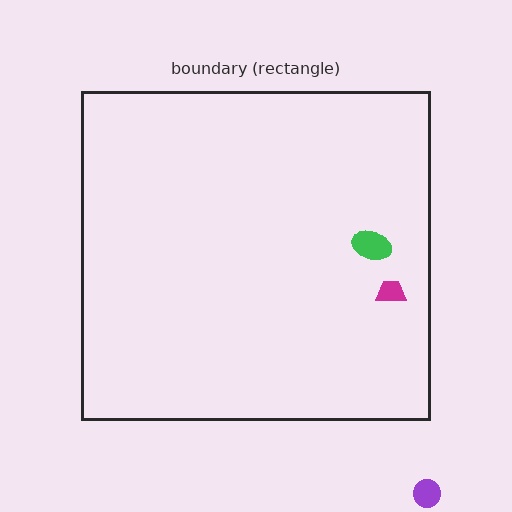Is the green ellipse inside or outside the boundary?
Inside.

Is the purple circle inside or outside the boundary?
Outside.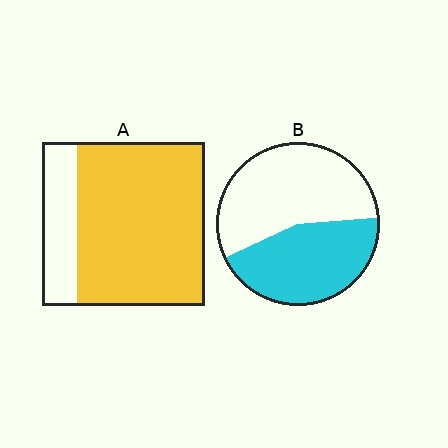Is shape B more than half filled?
No.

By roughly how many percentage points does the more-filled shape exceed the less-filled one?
By roughly 35 percentage points (A over B).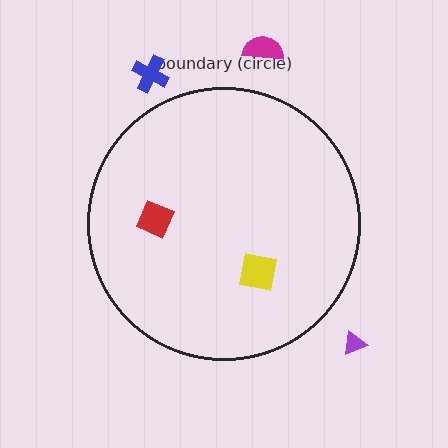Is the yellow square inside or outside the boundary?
Inside.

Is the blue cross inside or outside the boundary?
Outside.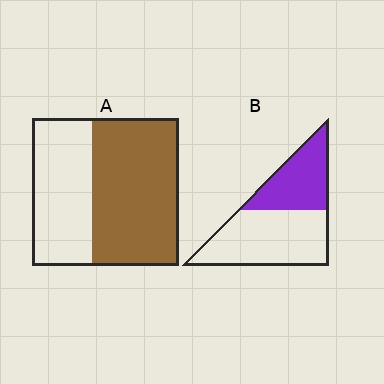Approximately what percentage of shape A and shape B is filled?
A is approximately 60% and B is approximately 40%.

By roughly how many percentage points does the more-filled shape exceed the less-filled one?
By roughly 20 percentage points (A over B).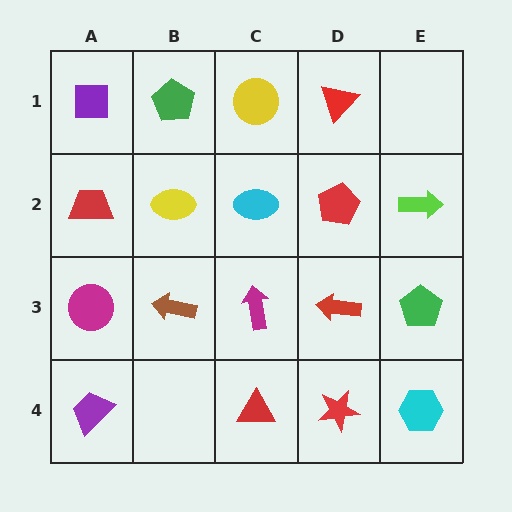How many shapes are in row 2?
5 shapes.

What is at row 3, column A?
A magenta circle.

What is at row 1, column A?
A purple square.